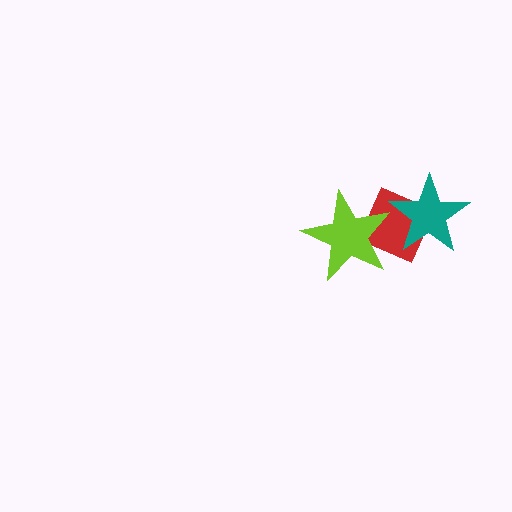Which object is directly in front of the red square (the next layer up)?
The teal star is directly in front of the red square.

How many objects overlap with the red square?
2 objects overlap with the red square.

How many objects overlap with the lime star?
1 object overlaps with the lime star.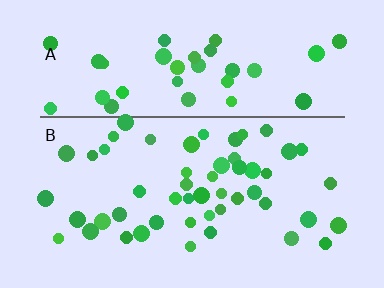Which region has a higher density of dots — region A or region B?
B (the bottom).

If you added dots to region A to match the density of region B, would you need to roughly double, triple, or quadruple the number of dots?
Approximately double.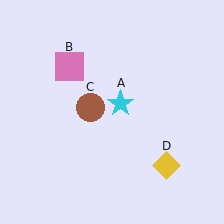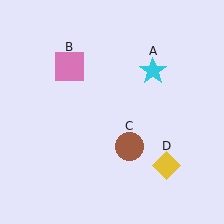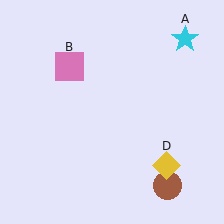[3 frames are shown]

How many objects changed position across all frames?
2 objects changed position: cyan star (object A), brown circle (object C).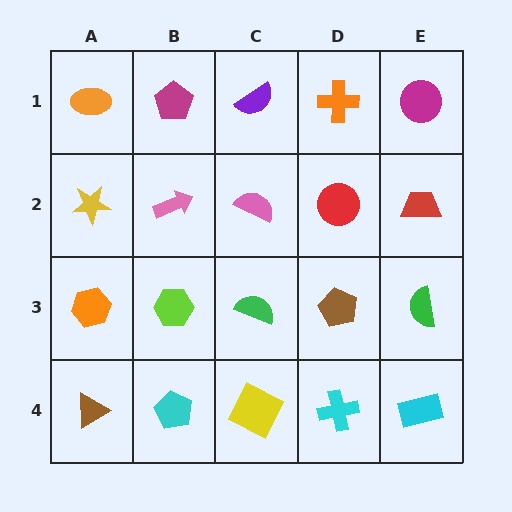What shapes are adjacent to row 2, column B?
A magenta pentagon (row 1, column B), a lime hexagon (row 3, column B), a yellow star (row 2, column A), a pink semicircle (row 2, column C).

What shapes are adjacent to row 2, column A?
An orange ellipse (row 1, column A), an orange hexagon (row 3, column A), a pink arrow (row 2, column B).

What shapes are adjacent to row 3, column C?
A pink semicircle (row 2, column C), a yellow square (row 4, column C), a lime hexagon (row 3, column B), a brown pentagon (row 3, column D).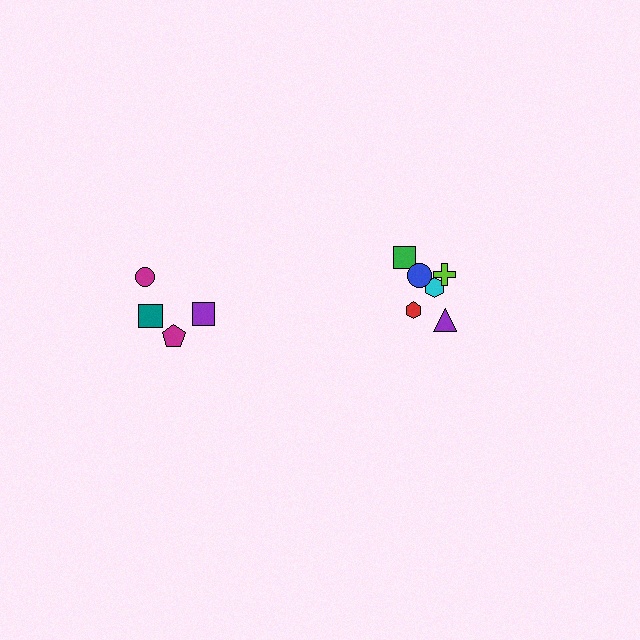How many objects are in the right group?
There are 6 objects.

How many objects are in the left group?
There are 4 objects.